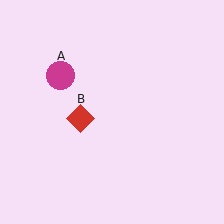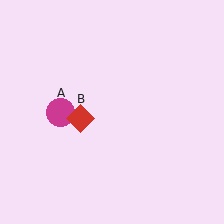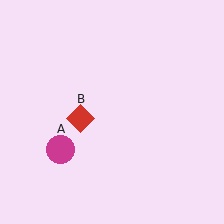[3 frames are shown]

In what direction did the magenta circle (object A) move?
The magenta circle (object A) moved down.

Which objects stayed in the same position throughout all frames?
Red diamond (object B) remained stationary.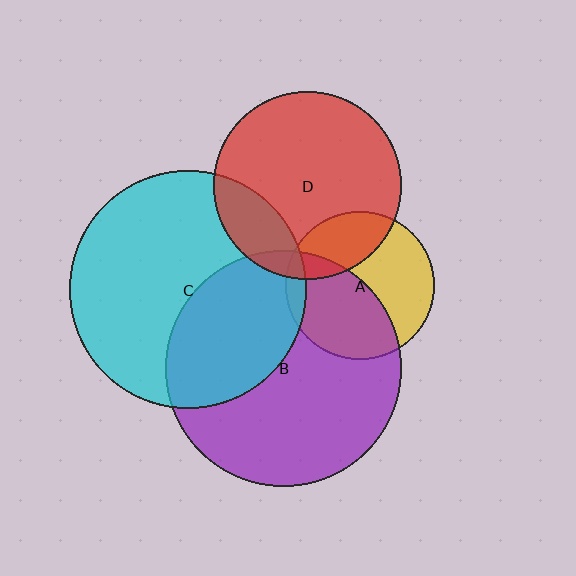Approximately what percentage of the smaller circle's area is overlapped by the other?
Approximately 5%.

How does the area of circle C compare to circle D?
Approximately 1.6 times.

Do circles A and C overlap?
Yes.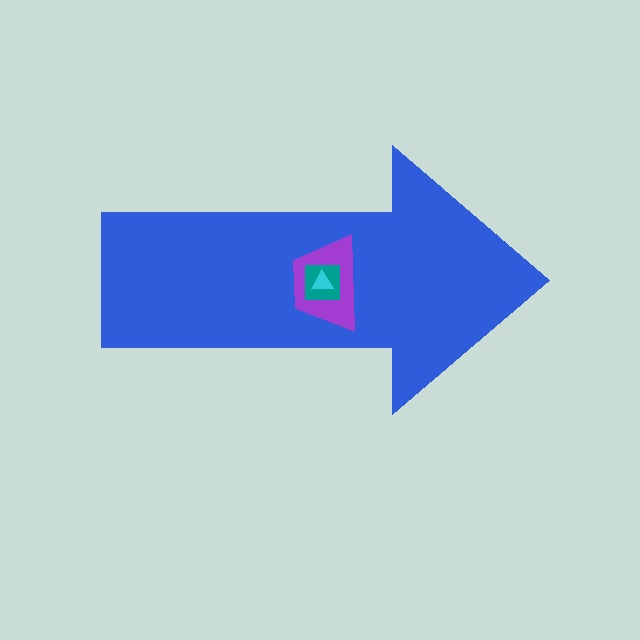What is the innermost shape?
The cyan triangle.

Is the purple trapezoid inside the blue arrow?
Yes.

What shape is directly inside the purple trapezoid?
The teal square.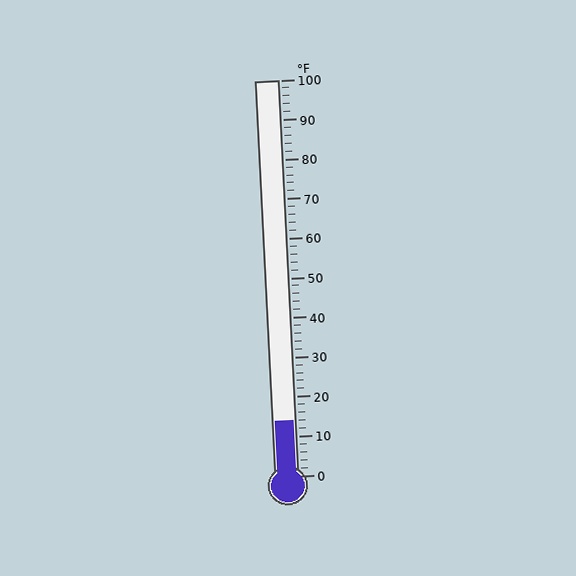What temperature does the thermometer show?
The thermometer shows approximately 14°F.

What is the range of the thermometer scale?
The thermometer scale ranges from 0°F to 100°F.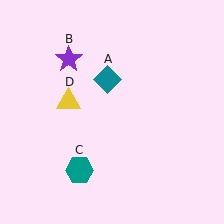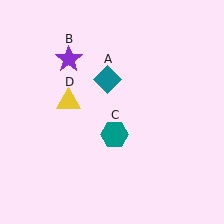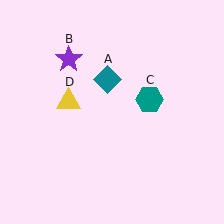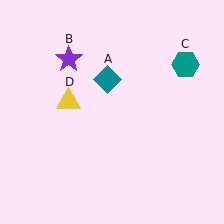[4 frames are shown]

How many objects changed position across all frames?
1 object changed position: teal hexagon (object C).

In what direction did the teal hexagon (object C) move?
The teal hexagon (object C) moved up and to the right.